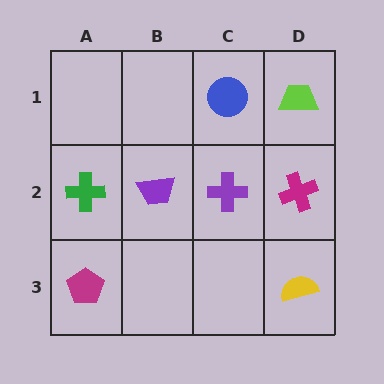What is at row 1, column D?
A lime trapezoid.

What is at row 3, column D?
A yellow semicircle.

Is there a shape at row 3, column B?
No, that cell is empty.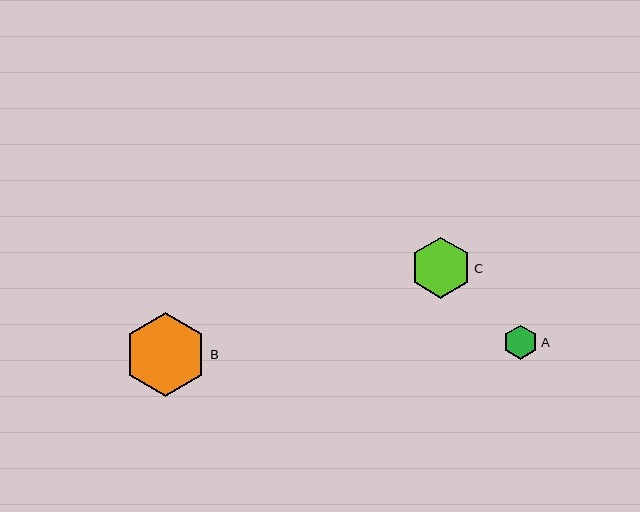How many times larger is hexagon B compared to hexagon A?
Hexagon B is approximately 2.4 times the size of hexagon A.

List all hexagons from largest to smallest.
From largest to smallest: B, C, A.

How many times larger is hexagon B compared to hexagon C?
Hexagon B is approximately 1.4 times the size of hexagon C.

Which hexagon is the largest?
Hexagon B is the largest with a size of approximately 83 pixels.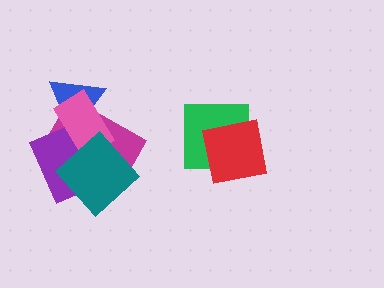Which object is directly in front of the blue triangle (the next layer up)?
The magenta rectangle is directly in front of the blue triangle.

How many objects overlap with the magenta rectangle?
4 objects overlap with the magenta rectangle.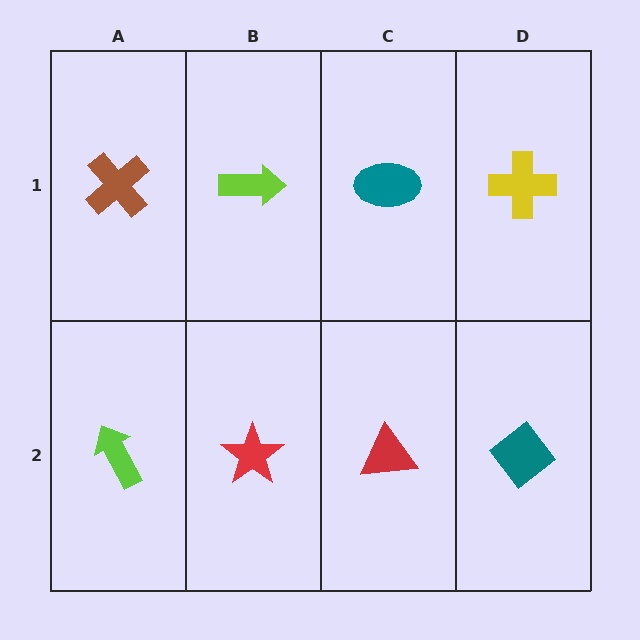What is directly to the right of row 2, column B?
A red triangle.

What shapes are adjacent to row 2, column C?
A teal ellipse (row 1, column C), a red star (row 2, column B), a teal diamond (row 2, column D).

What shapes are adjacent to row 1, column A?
A lime arrow (row 2, column A), a lime arrow (row 1, column B).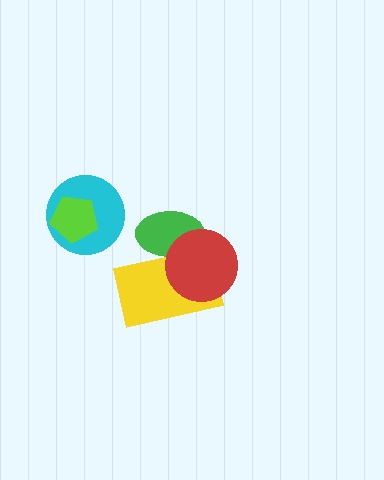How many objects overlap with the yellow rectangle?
2 objects overlap with the yellow rectangle.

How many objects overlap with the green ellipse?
2 objects overlap with the green ellipse.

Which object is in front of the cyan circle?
The lime pentagon is in front of the cyan circle.